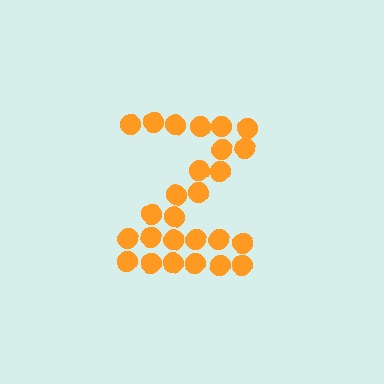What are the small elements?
The small elements are circles.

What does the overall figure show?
The overall figure shows the letter Z.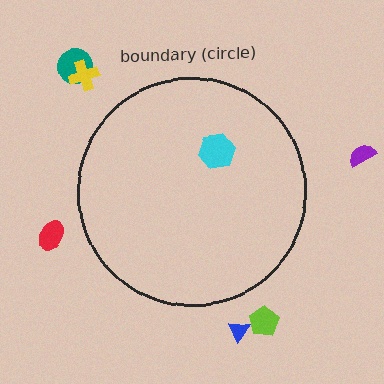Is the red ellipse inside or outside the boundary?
Outside.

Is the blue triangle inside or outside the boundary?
Outside.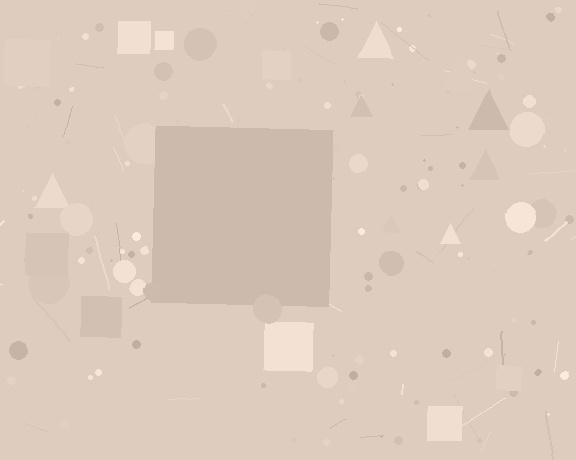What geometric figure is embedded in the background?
A square is embedded in the background.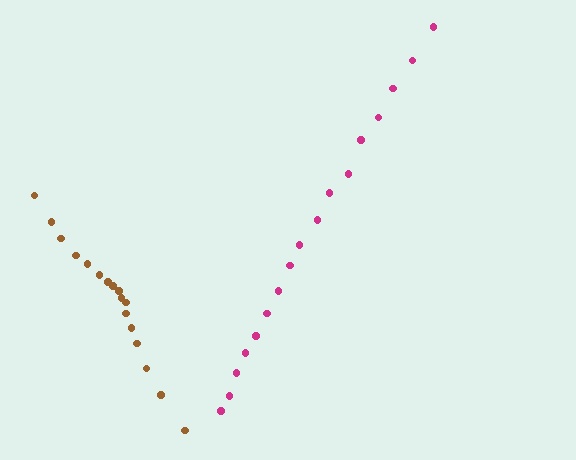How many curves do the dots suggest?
There are 2 distinct paths.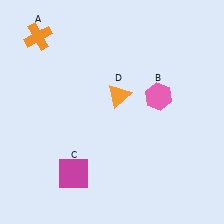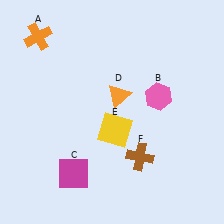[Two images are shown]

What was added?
A yellow square (E), a brown cross (F) were added in Image 2.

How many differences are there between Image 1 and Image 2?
There are 2 differences between the two images.